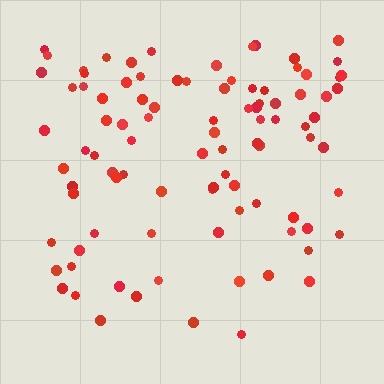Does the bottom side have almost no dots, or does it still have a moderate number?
Still a moderate number, just noticeably fewer than the top.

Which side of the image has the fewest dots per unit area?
The bottom.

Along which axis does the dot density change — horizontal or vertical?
Vertical.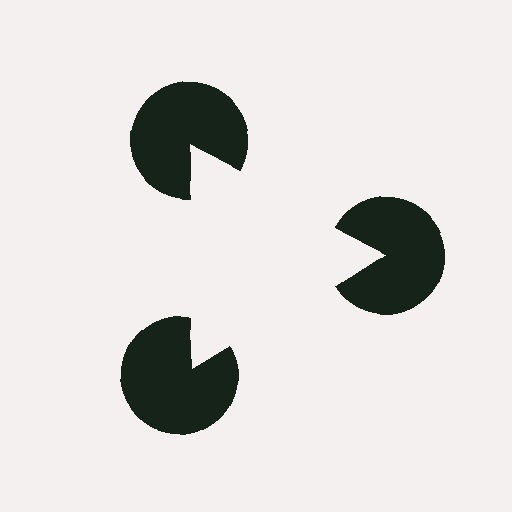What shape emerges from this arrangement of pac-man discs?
An illusory triangle — its edges are inferred from the aligned wedge cuts in the pac-man discs, not physically drawn.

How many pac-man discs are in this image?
There are 3 — one at each vertex of the illusory triangle.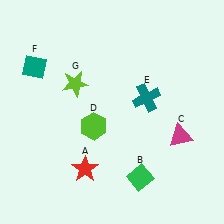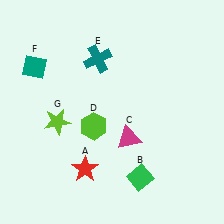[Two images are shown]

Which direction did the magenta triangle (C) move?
The magenta triangle (C) moved left.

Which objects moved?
The objects that moved are: the magenta triangle (C), the teal cross (E), the lime star (G).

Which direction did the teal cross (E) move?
The teal cross (E) moved left.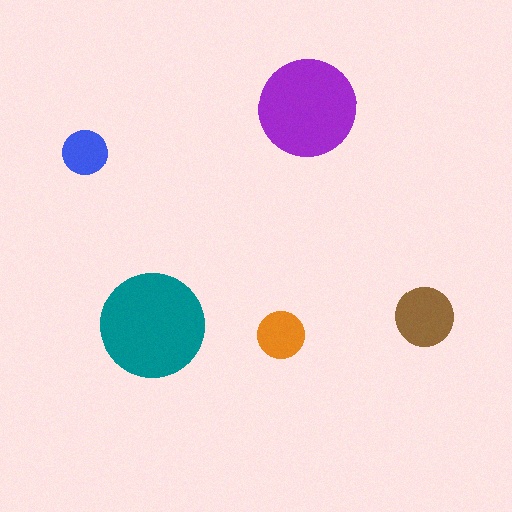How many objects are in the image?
There are 5 objects in the image.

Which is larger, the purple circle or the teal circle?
The teal one.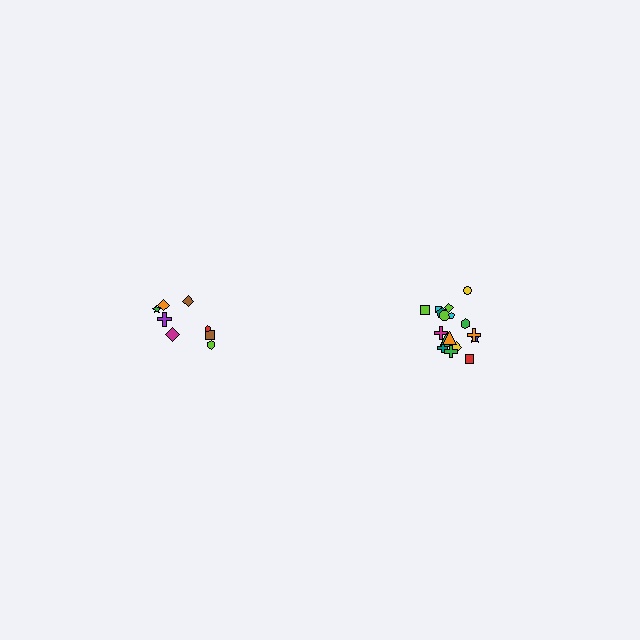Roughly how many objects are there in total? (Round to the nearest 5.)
Roughly 25 objects in total.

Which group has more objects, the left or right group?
The right group.